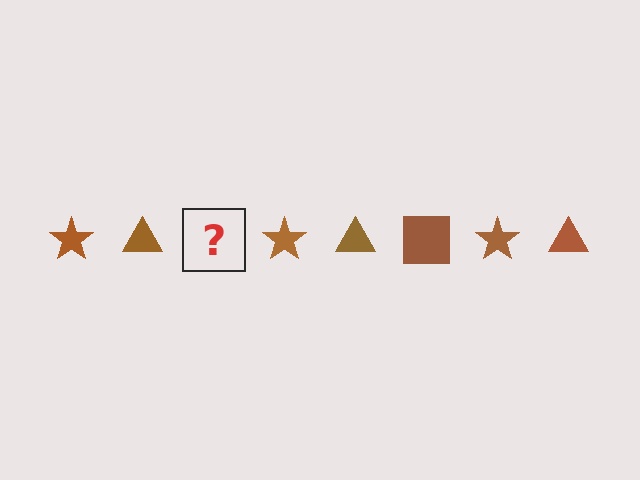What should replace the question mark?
The question mark should be replaced with a brown square.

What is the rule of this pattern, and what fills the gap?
The rule is that the pattern cycles through star, triangle, square shapes in brown. The gap should be filled with a brown square.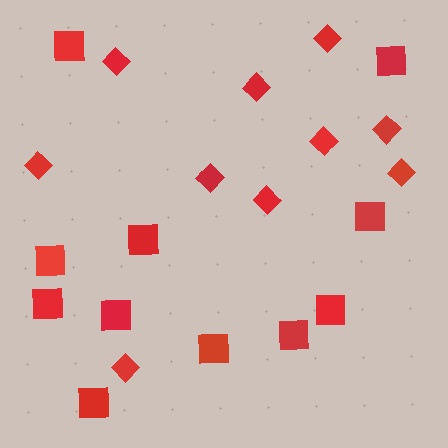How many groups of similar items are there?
There are 2 groups: one group of squares (11) and one group of diamonds (10).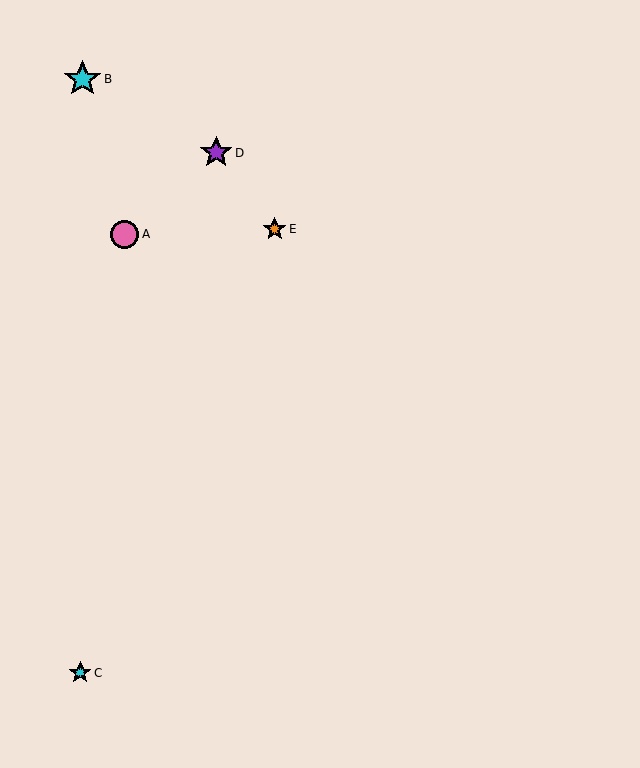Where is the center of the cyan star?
The center of the cyan star is at (82, 79).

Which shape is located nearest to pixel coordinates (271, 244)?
The orange star (labeled E) at (275, 229) is nearest to that location.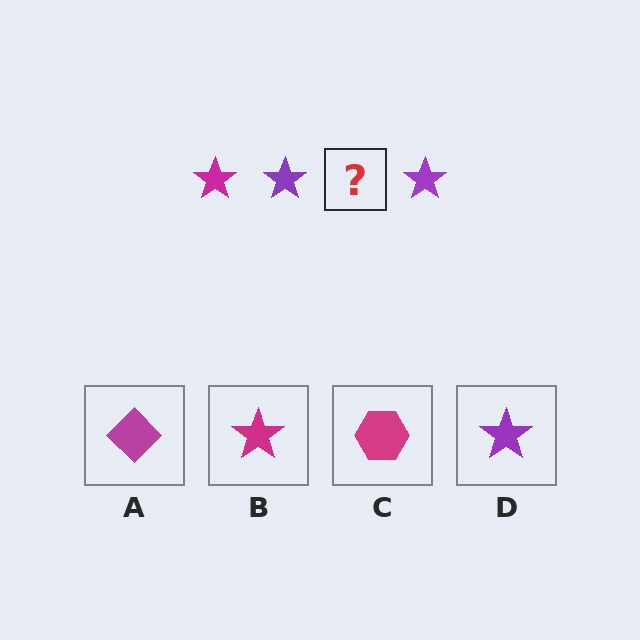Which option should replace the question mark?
Option B.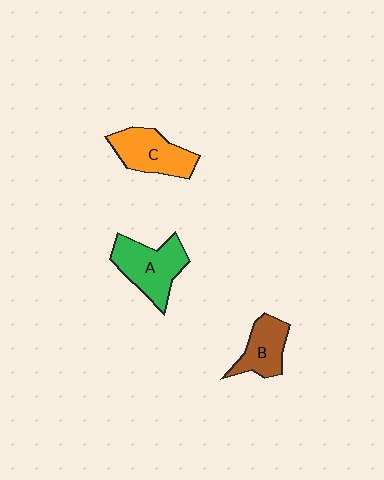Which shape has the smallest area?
Shape B (brown).